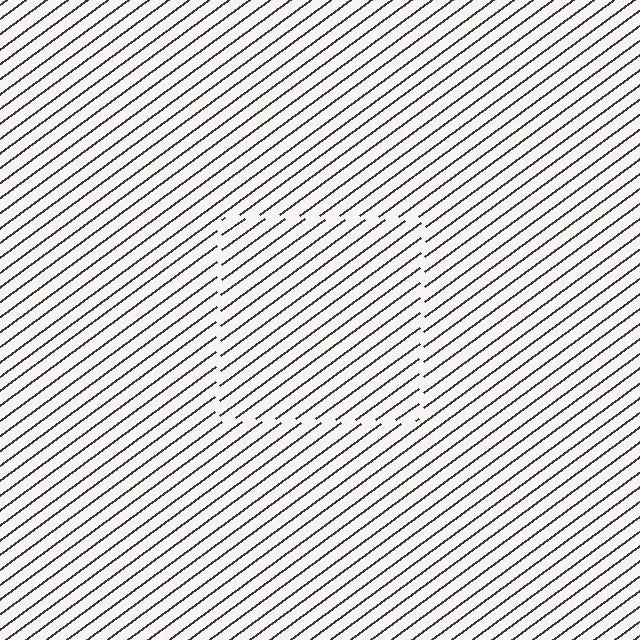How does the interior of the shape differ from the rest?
The interior of the shape contains the same grating, shifted by half a period — the contour is defined by the phase discontinuity where line-ends from the inner and outer gratings abut.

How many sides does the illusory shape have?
4 sides — the line-ends trace a square.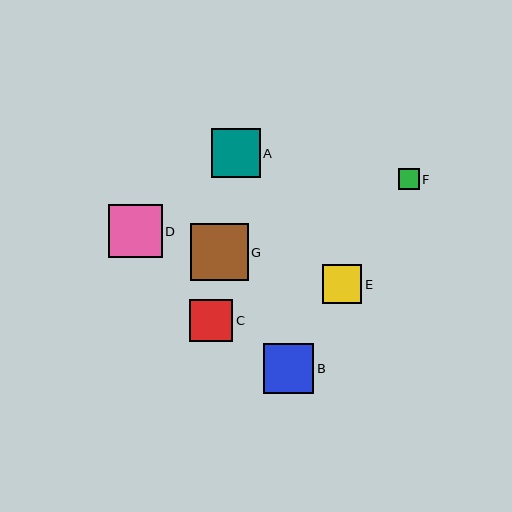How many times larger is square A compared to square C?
Square A is approximately 1.1 times the size of square C.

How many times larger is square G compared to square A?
Square G is approximately 1.2 times the size of square A.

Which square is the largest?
Square G is the largest with a size of approximately 58 pixels.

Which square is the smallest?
Square F is the smallest with a size of approximately 21 pixels.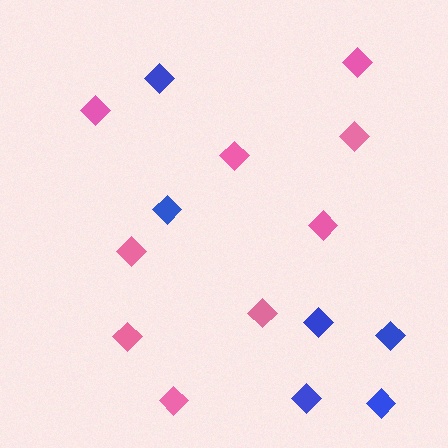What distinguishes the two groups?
There are 2 groups: one group of pink diamonds (9) and one group of blue diamonds (6).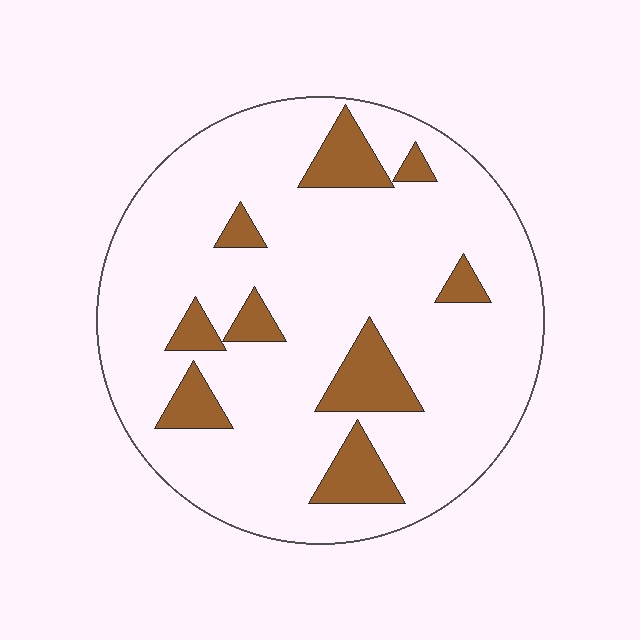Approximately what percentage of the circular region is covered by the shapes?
Approximately 15%.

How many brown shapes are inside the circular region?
9.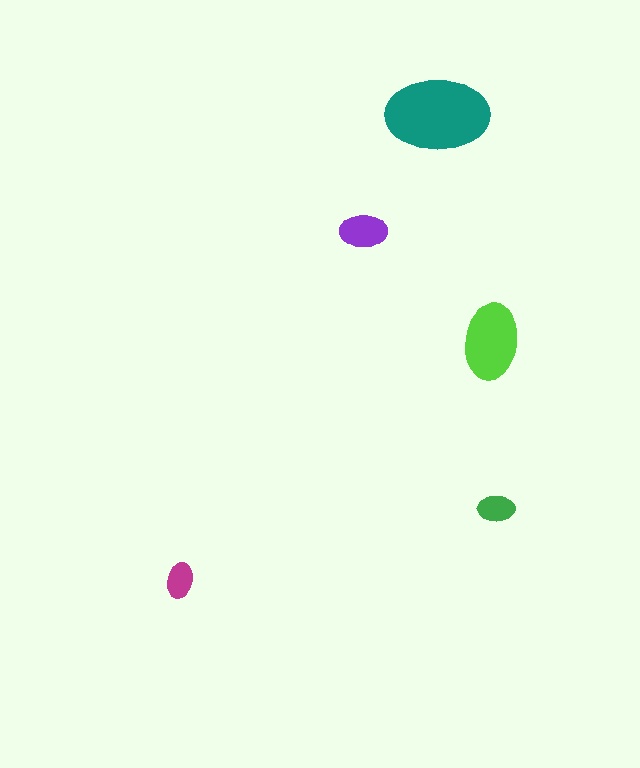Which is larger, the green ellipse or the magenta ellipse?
The green one.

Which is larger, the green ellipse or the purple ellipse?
The purple one.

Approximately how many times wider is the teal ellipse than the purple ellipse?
About 2 times wider.